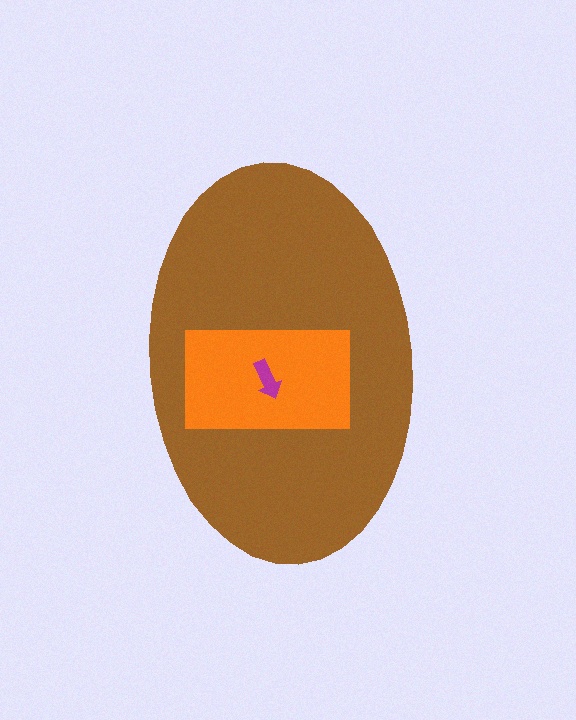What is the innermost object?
The magenta arrow.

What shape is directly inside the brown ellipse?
The orange rectangle.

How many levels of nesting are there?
3.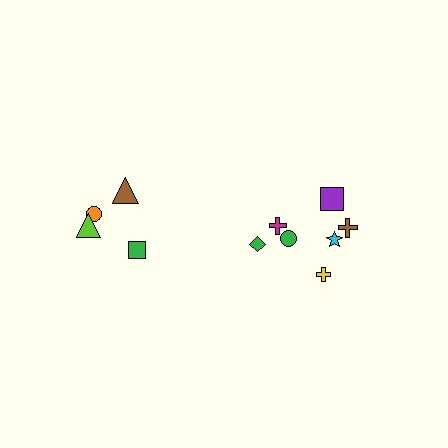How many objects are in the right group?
There are 7 objects.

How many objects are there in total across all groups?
There are 11 objects.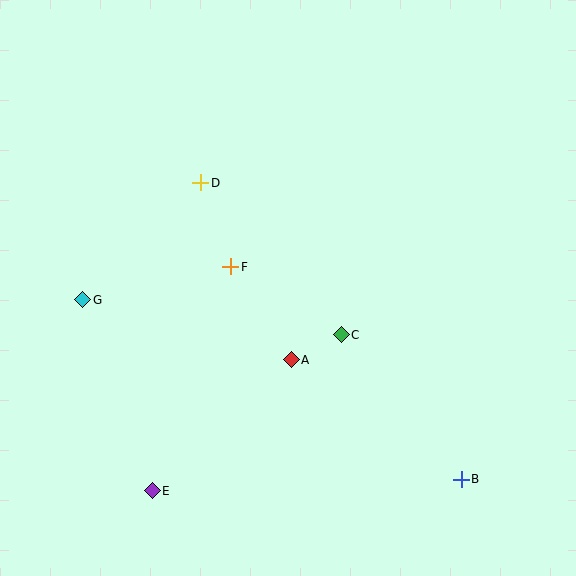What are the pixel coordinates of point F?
Point F is at (231, 267).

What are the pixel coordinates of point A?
Point A is at (291, 360).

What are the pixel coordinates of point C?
Point C is at (341, 335).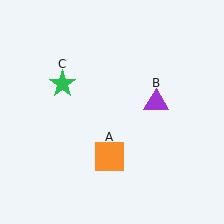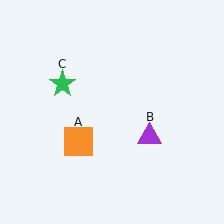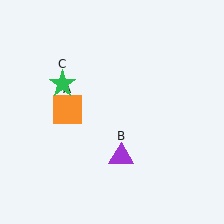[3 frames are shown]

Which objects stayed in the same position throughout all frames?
Green star (object C) remained stationary.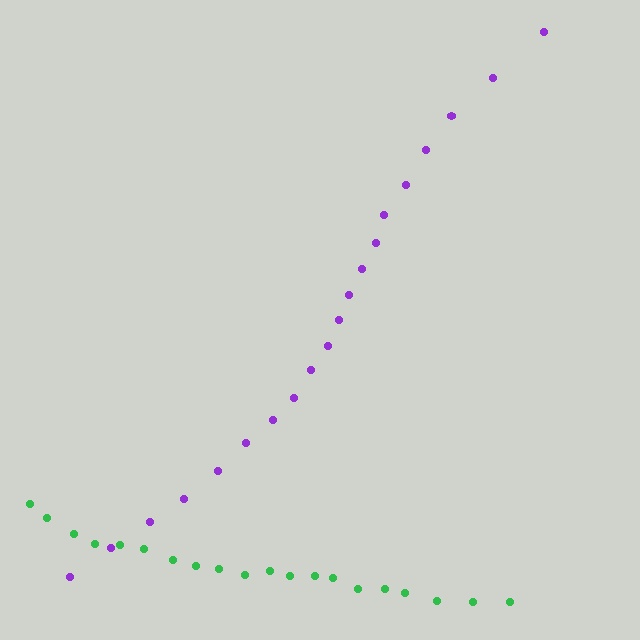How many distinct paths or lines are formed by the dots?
There are 2 distinct paths.